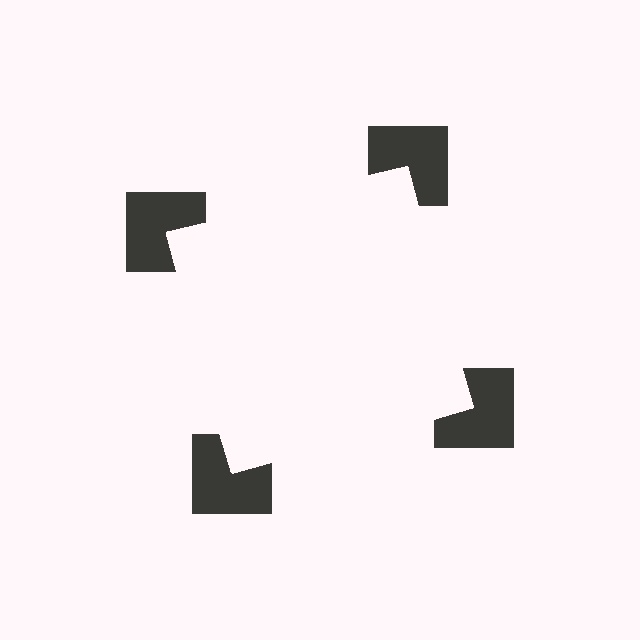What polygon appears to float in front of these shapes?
An illusory square — its edges are inferred from the aligned wedge cuts in the notched squares, not physically drawn.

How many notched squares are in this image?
There are 4 — one at each vertex of the illusory square.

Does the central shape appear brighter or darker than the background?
It typically appears slightly brighter than the background, even though no actual brightness change is drawn.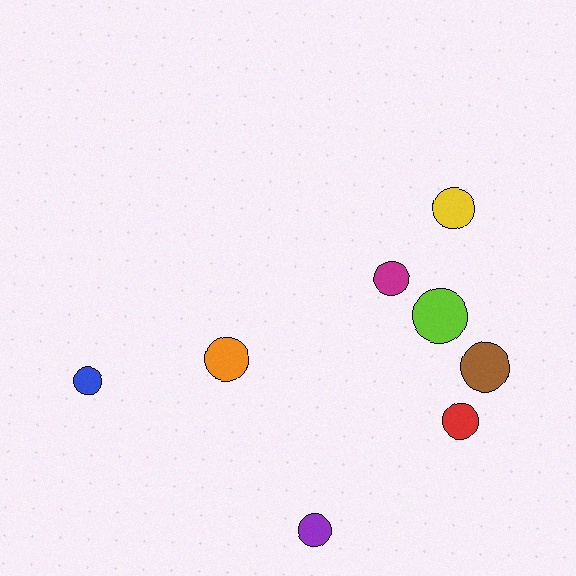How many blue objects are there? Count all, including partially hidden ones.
There is 1 blue object.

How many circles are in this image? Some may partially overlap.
There are 8 circles.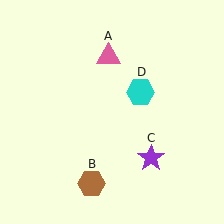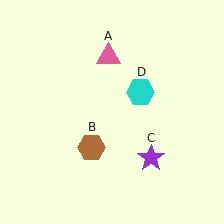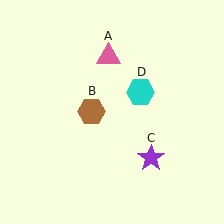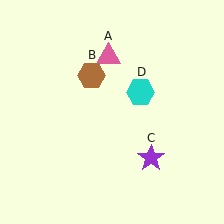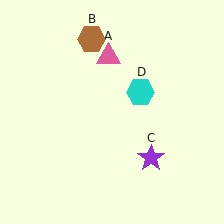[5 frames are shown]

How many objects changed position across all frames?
1 object changed position: brown hexagon (object B).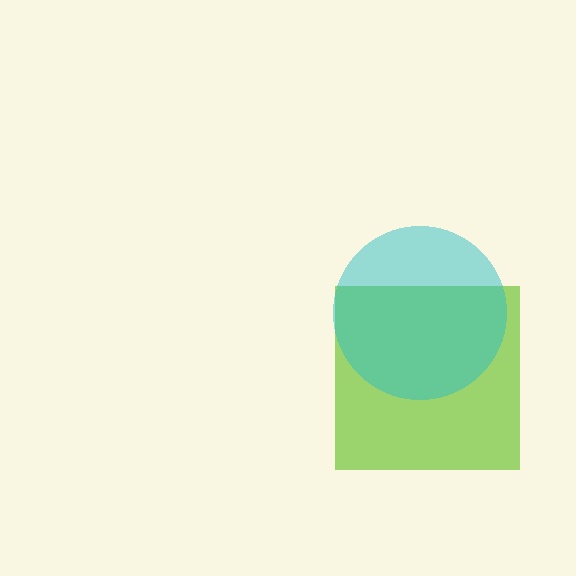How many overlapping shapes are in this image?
There are 2 overlapping shapes in the image.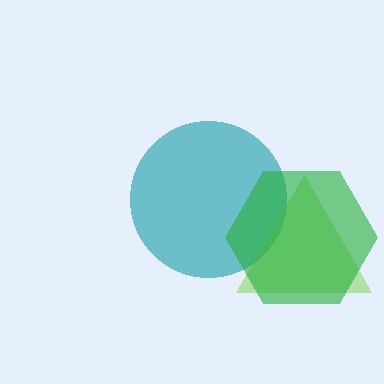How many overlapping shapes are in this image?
There are 3 overlapping shapes in the image.